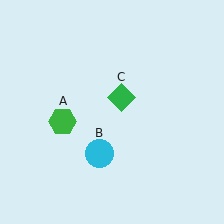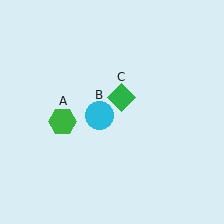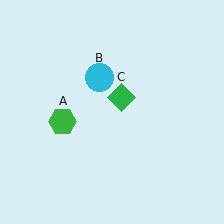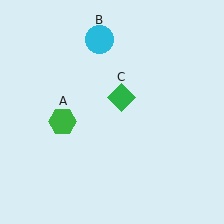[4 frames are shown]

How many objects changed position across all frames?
1 object changed position: cyan circle (object B).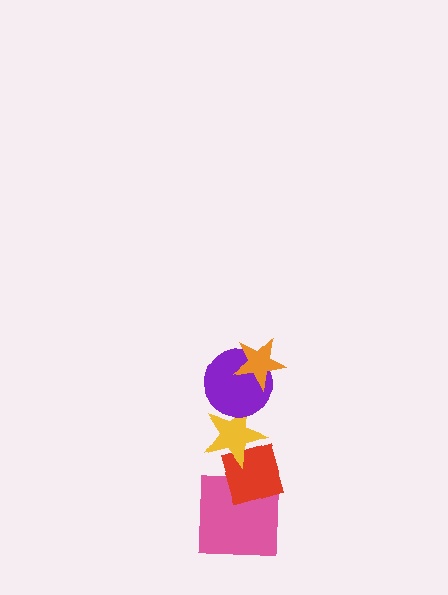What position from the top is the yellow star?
The yellow star is 3rd from the top.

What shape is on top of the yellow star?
The purple circle is on top of the yellow star.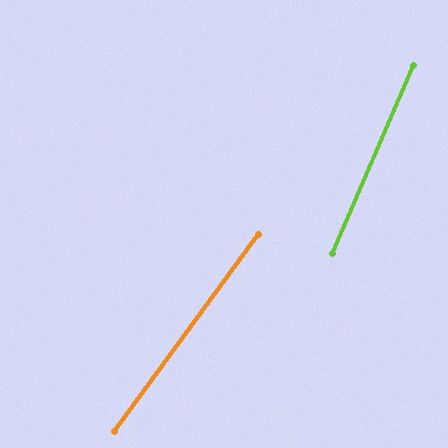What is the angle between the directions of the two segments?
Approximately 13 degrees.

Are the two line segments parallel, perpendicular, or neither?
Neither parallel nor perpendicular — they differ by about 13°.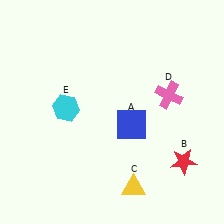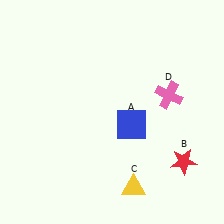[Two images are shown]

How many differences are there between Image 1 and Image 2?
There is 1 difference between the two images.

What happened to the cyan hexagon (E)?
The cyan hexagon (E) was removed in Image 2. It was in the top-left area of Image 1.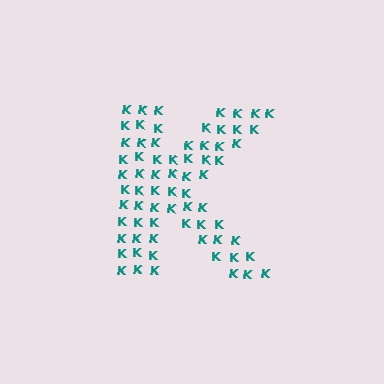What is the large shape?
The large shape is the letter K.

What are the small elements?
The small elements are letter K's.